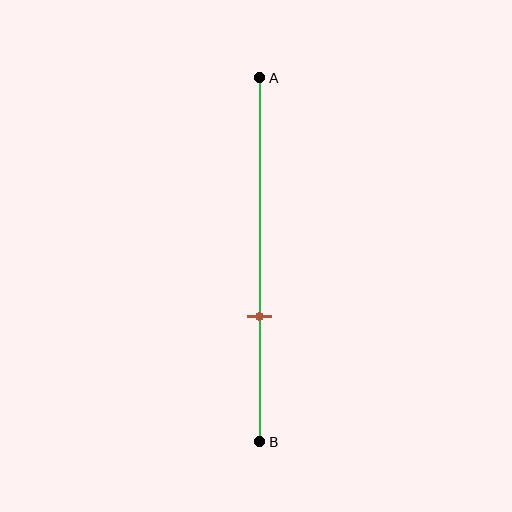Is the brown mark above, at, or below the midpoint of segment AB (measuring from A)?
The brown mark is below the midpoint of segment AB.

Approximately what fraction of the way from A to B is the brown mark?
The brown mark is approximately 65% of the way from A to B.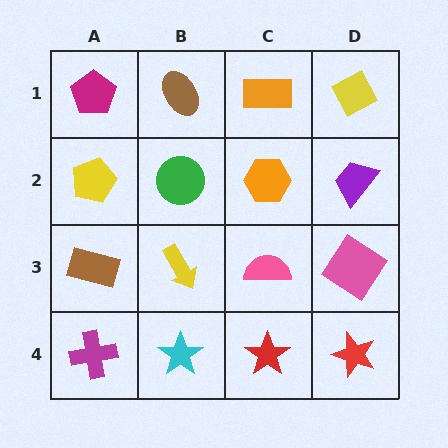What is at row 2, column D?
A purple trapezoid.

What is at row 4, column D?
A red star.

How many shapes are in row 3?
4 shapes.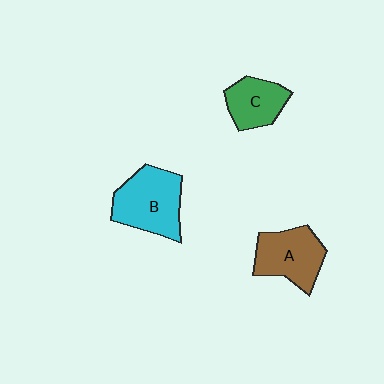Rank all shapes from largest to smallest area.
From largest to smallest: B (cyan), A (brown), C (green).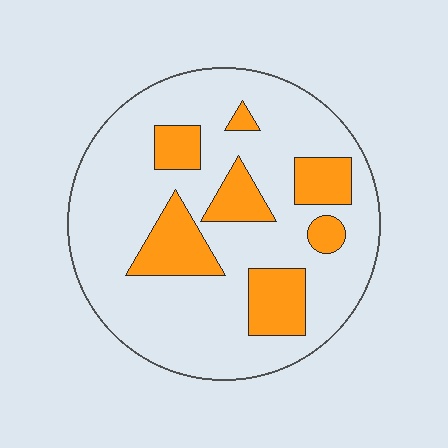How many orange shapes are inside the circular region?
7.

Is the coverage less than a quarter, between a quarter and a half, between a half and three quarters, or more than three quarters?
Less than a quarter.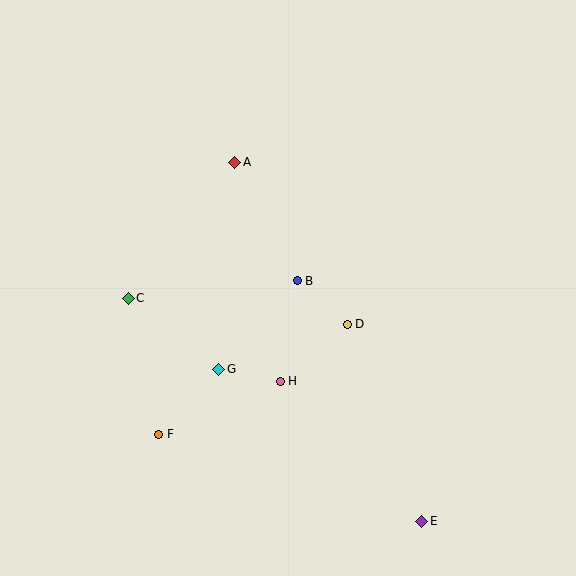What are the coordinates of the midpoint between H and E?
The midpoint between H and E is at (351, 451).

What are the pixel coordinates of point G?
Point G is at (219, 369).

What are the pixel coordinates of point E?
Point E is at (422, 521).